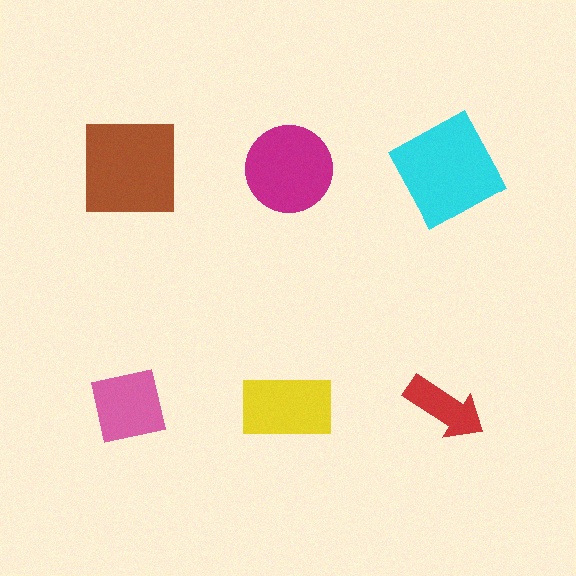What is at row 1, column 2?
A magenta circle.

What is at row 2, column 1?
A pink square.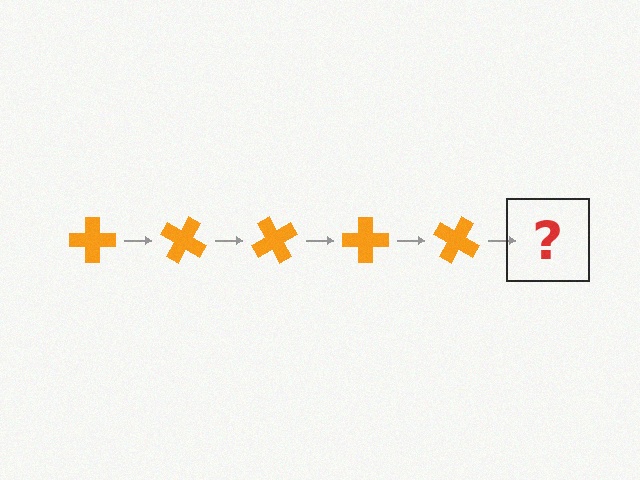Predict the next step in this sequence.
The next step is an orange cross rotated 150 degrees.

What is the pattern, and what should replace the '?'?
The pattern is that the cross rotates 30 degrees each step. The '?' should be an orange cross rotated 150 degrees.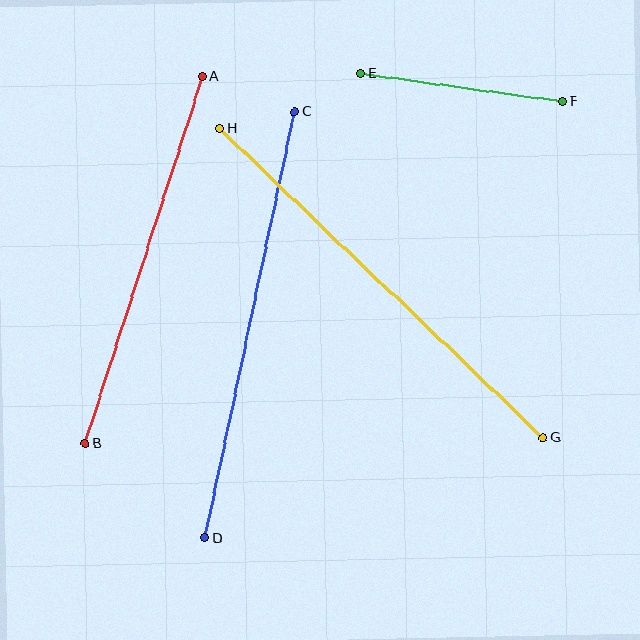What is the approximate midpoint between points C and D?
The midpoint is at approximately (250, 325) pixels.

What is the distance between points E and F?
The distance is approximately 203 pixels.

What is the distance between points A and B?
The distance is approximately 385 pixels.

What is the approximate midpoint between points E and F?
The midpoint is at approximately (461, 87) pixels.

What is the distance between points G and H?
The distance is approximately 448 pixels.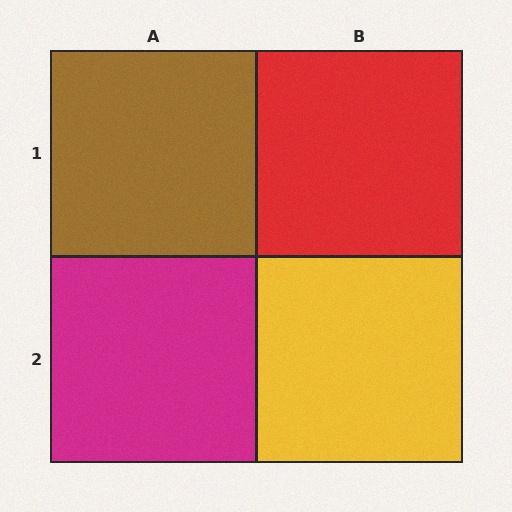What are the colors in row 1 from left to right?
Brown, red.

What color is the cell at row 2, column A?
Magenta.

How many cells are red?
1 cell is red.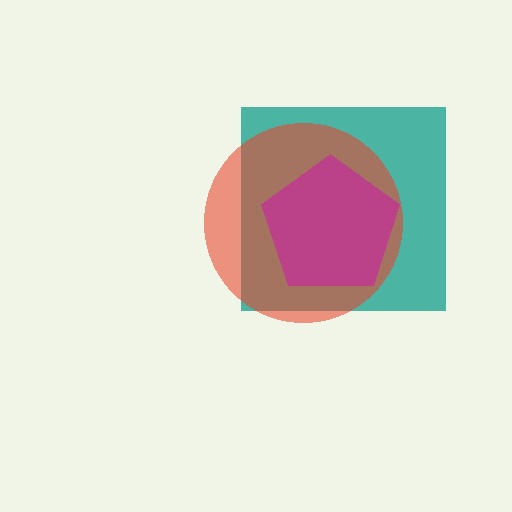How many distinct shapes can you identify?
There are 3 distinct shapes: a teal square, a red circle, a magenta pentagon.